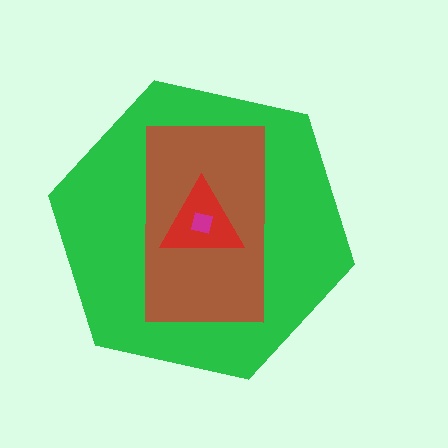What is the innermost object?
The magenta diamond.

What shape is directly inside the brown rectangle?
The red triangle.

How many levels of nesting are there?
4.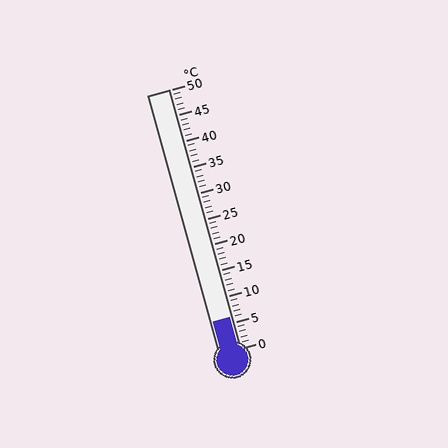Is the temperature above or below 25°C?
The temperature is below 25°C.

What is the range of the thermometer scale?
The thermometer scale ranges from 0°C to 50°C.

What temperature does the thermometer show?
The thermometer shows approximately 6°C.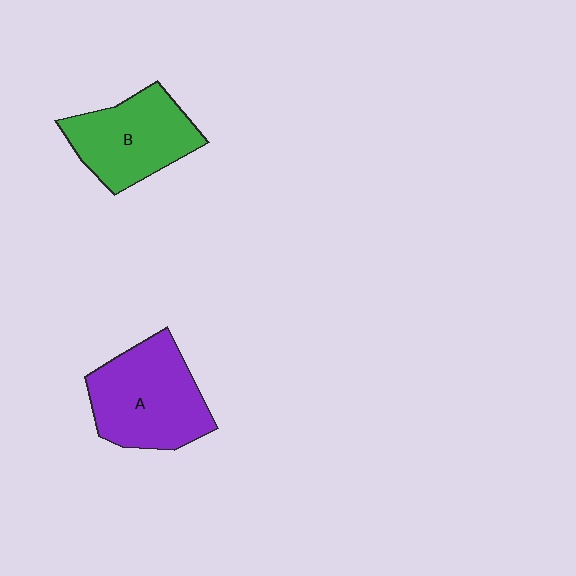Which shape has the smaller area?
Shape B (green).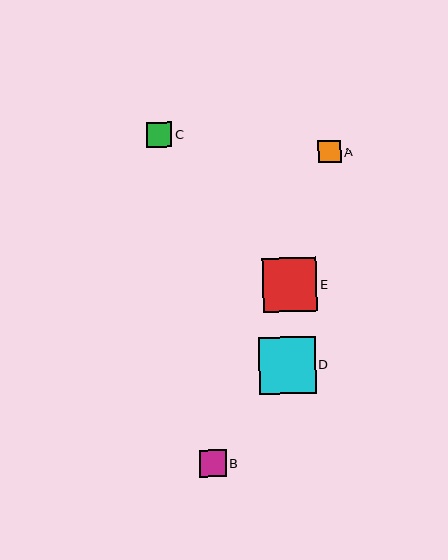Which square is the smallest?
Square A is the smallest with a size of approximately 22 pixels.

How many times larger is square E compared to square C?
Square E is approximately 2.1 times the size of square C.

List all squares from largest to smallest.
From largest to smallest: D, E, B, C, A.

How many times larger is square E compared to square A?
Square E is approximately 2.4 times the size of square A.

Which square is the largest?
Square D is the largest with a size of approximately 57 pixels.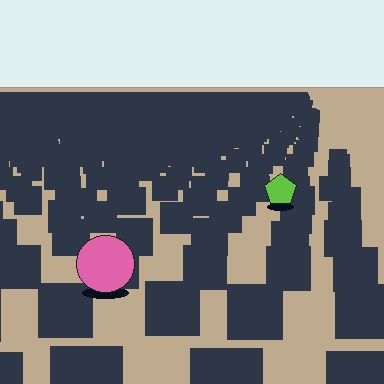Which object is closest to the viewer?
The pink circle is closest. The texture marks near it are larger and more spread out.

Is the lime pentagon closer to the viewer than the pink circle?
No. The pink circle is closer — you can tell from the texture gradient: the ground texture is coarser near it.